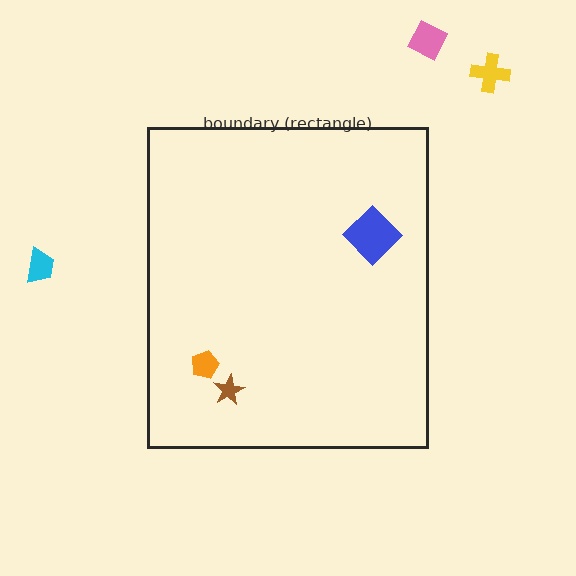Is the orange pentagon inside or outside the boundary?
Inside.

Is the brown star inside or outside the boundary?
Inside.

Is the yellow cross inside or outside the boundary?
Outside.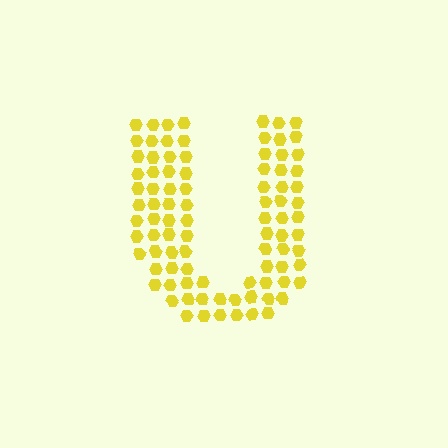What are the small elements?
The small elements are hexagons.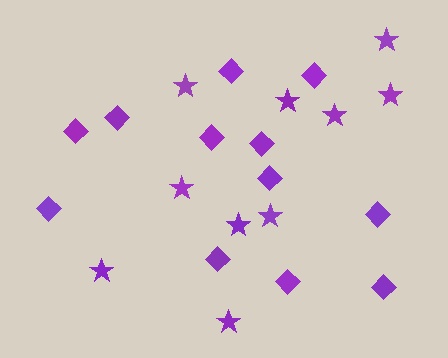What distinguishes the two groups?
There are 2 groups: one group of stars (10) and one group of diamonds (12).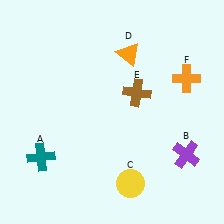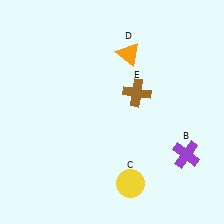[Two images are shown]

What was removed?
The orange cross (F), the teal cross (A) were removed in Image 2.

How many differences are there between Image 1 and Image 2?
There are 2 differences between the two images.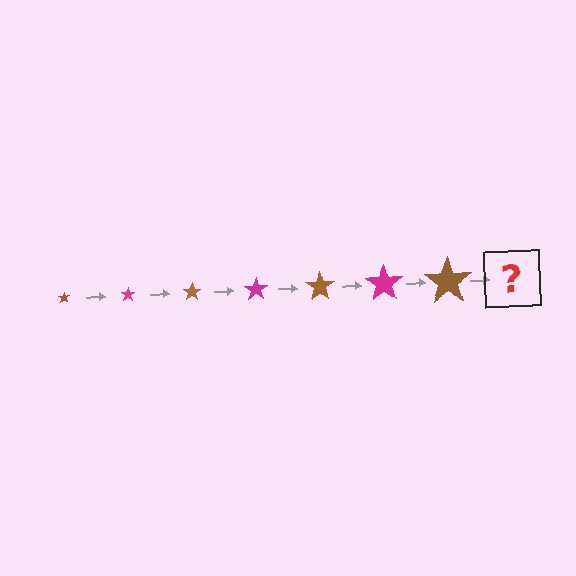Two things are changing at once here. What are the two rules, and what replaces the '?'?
The two rules are that the star grows larger each step and the color cycles through brown and magenta. The '?' should be a magenta star, larger than the previous one.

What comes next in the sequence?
The next element should be a magenta star, larger than the previous one.